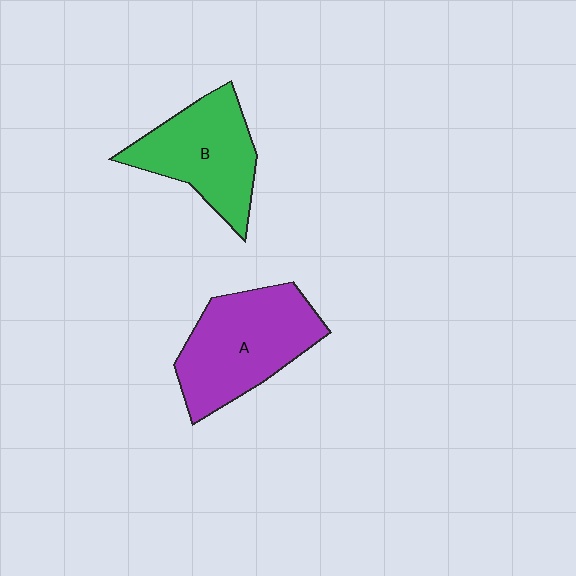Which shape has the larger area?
Shape A (purple).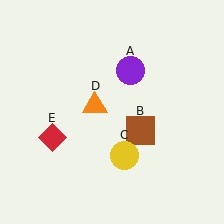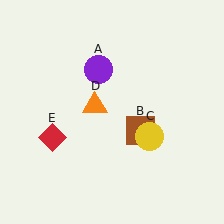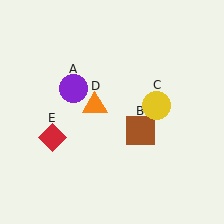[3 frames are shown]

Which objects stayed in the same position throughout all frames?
Brown square (object B) and orange triangle (object D) and red diamond (object E) remained stationary.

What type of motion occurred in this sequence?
The purple circle (object A), yellow circle (object C) rotated counterclockwise around the center of the scene.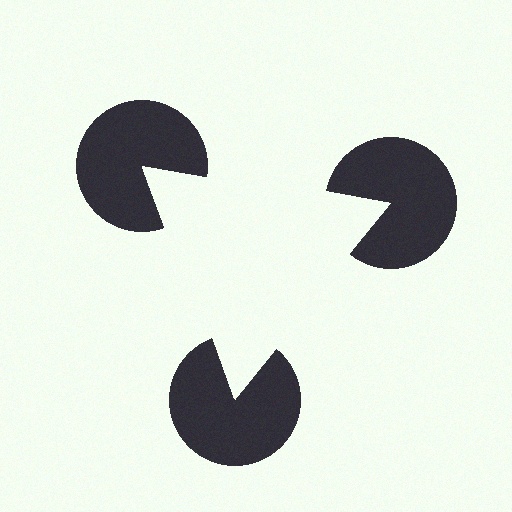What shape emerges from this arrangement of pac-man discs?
An illusory triangle — its edges are inferred from the aligned wedge cuts in the pac-man discs, not physically drawn.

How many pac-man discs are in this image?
There are 3 — one at each vertex of the illusory triangle.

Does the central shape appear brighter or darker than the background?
It typically appears slightly brighter than the background, even though no actual brightness change is drawn.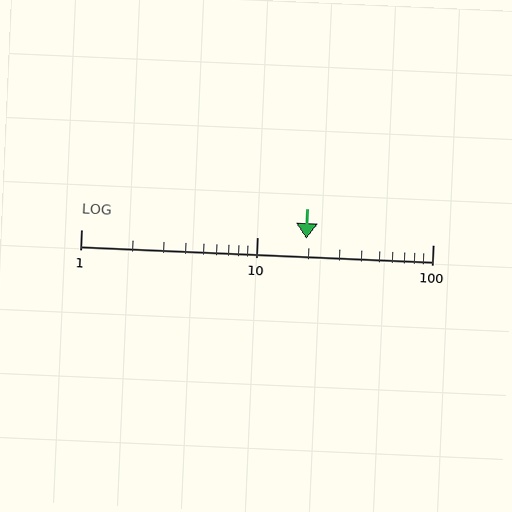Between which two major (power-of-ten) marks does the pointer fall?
The pointer is between 10 and 100.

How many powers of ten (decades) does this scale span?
The scale spans 2 decades, from 1 to 100.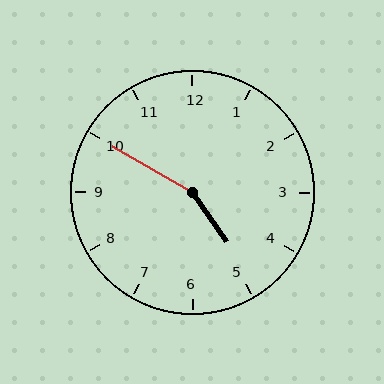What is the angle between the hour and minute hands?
Approximately 155 degrees.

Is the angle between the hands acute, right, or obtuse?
It is obtuse.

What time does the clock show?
4:50.